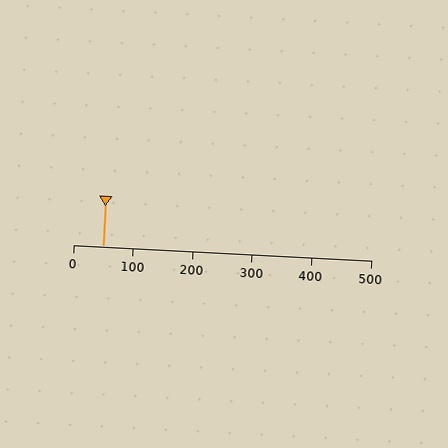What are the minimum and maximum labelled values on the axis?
The axis runs from 0 to 500.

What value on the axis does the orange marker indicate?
The marker indicates approximately 50.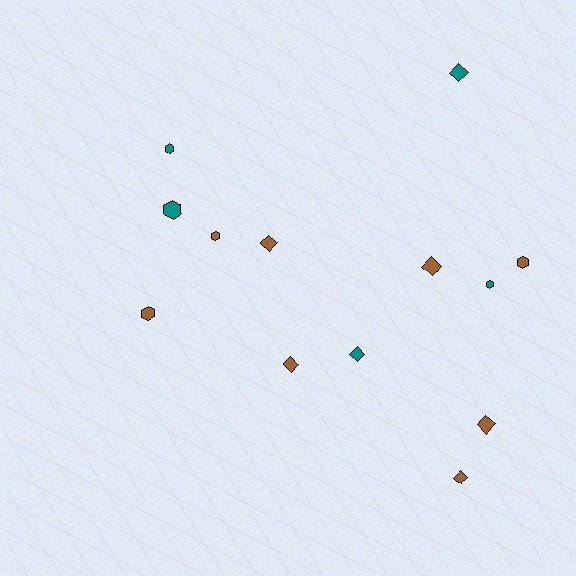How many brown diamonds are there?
There are 5 brown diamonds.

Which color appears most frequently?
Brown, with 8 objects.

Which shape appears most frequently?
Diamond, with 7 objects.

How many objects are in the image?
There are 13 objects.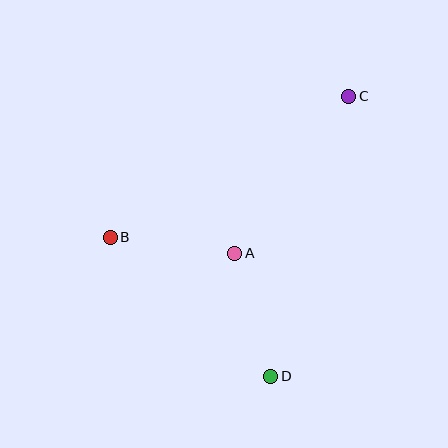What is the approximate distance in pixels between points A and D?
The distance between A and D is approximately 128 pixels.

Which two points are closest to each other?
Points A and B are closest to each other.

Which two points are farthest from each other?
Points C and D are farthest from each other.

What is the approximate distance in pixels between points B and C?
The distance between B and C is approximately 277 pixels.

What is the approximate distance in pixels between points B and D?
The distance between B and D is approximately 212 pixels.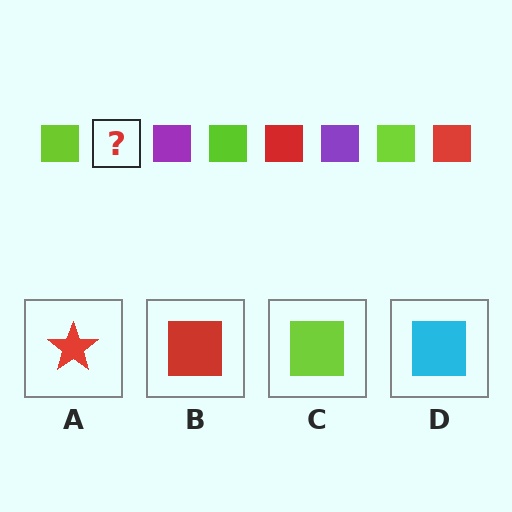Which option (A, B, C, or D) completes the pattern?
B.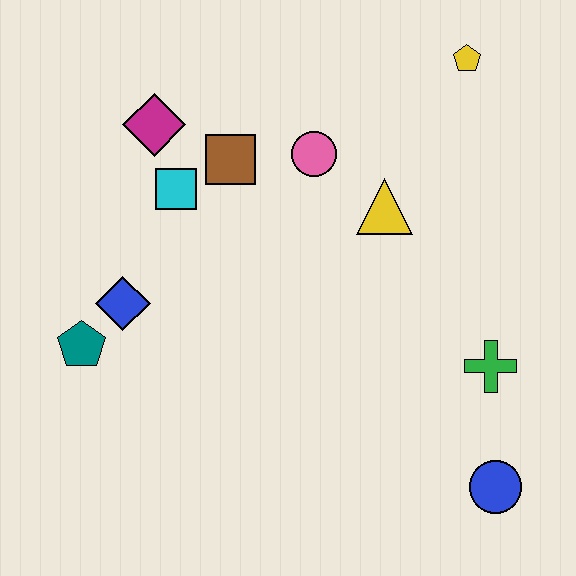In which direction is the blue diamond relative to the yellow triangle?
The blue diamond is to the left of the yellow triangle.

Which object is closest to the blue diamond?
The teal pentagon is closest to the blue diamond.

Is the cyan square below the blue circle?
No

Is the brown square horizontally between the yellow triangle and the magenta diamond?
Yes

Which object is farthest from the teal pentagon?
The yellow pentagon is farthest from the teal pentagon.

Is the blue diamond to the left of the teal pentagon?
No